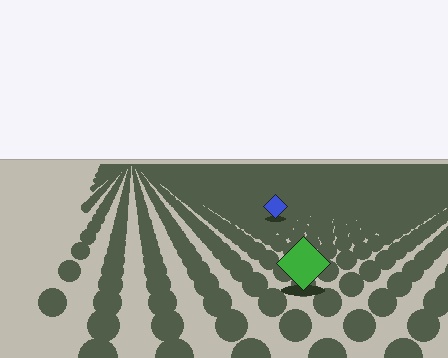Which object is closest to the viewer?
The green diamond is closest. The texture marks near it are larger and more spread out.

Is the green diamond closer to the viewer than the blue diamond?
Yes. The green diamond is closer — you can tell from the texture gradient: the ground texture is coarser near it.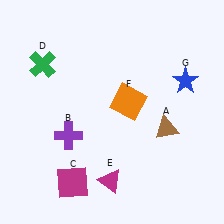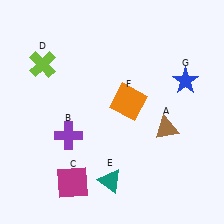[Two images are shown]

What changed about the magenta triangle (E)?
In Image 1, E is magenta. In Image 2, it changed to teal.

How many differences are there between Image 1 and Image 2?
There are 2 differences between the two images.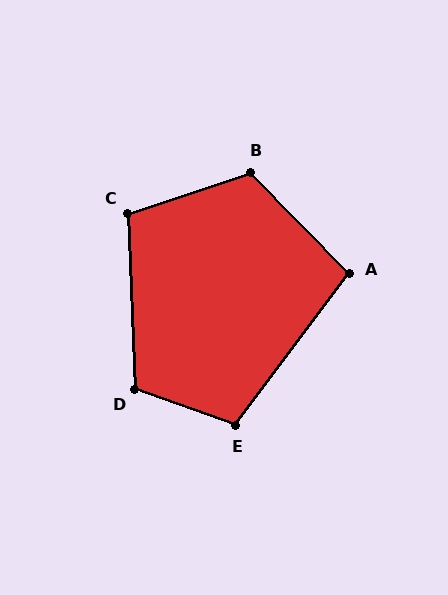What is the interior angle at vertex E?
Approximately 108 degrees (obtuse).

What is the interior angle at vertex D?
Approximately 112 degrees (obtuse).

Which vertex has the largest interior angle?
B, at approximately 116 degrees.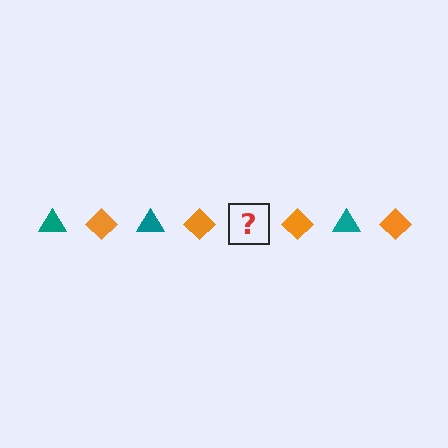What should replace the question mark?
The question mark should be replaced with a teal triangle.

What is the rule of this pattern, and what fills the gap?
The rule is that the pattern alternates between teal triangle and orange diamond. The gap should be filled with a teal triangle.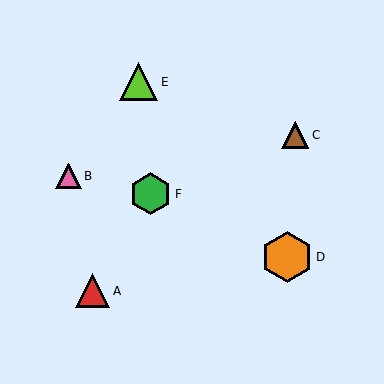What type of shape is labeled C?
Shape C is a brown triangle.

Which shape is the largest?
The orange hexagon (labeled D) is the largest.